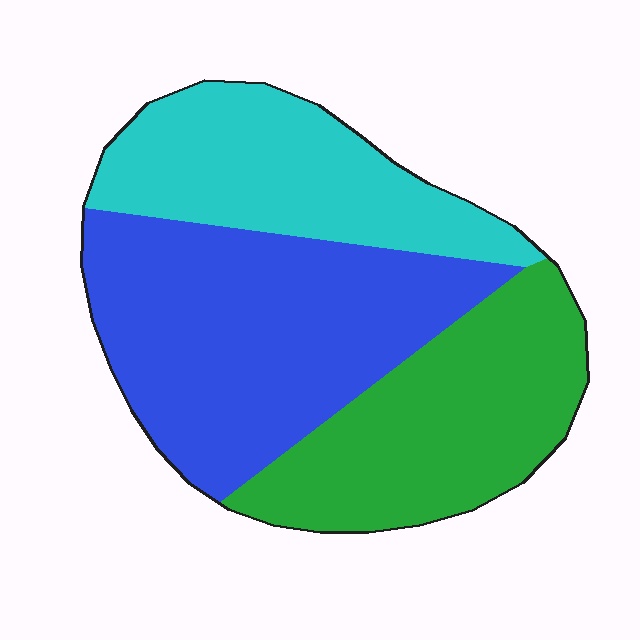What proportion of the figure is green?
Green covers 31% of the figure.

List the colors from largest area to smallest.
From largest to smallest: blue, green, cyan.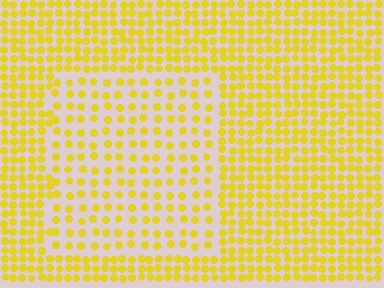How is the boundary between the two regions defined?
The boundary is defined by a change in element density (approximately 1.9x ratio). All elements are the same color, size, and shape.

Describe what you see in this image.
The image contains small yellow elements arranged at two different densities. A rectangle-shaped region is visible where the elements are less densely packed than the surrounding area.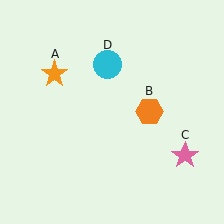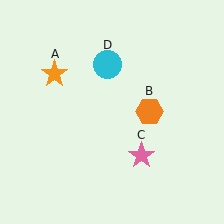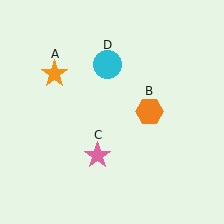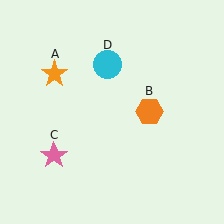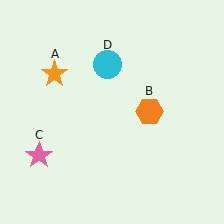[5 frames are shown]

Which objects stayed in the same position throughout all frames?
Orange star (object A) and orange hexagon (object B) and cyan circle (object D) remained stationary.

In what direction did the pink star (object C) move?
The pink star (object C) moved left.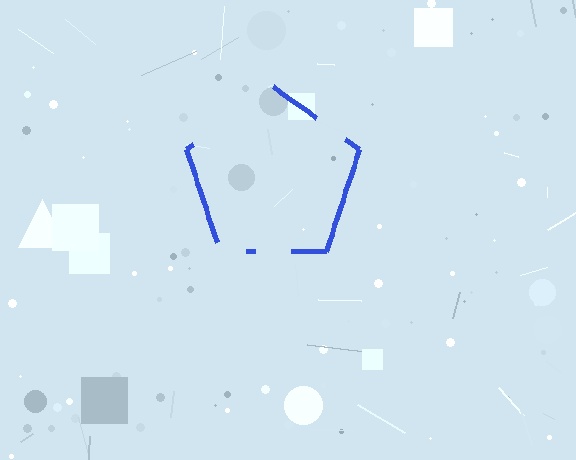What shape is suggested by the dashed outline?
The dashed outline suggests a pentagon.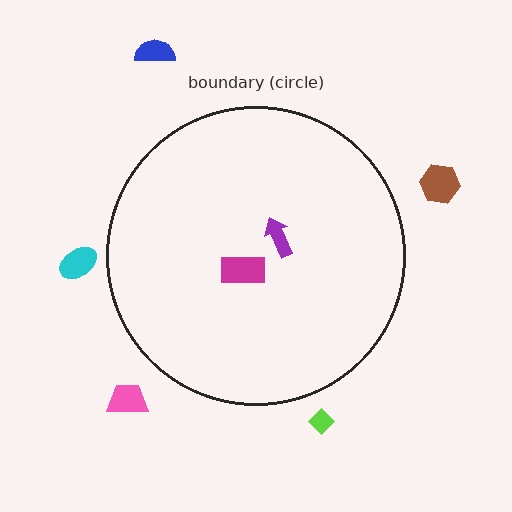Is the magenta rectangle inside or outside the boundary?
Inside.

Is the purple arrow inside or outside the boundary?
Inside.